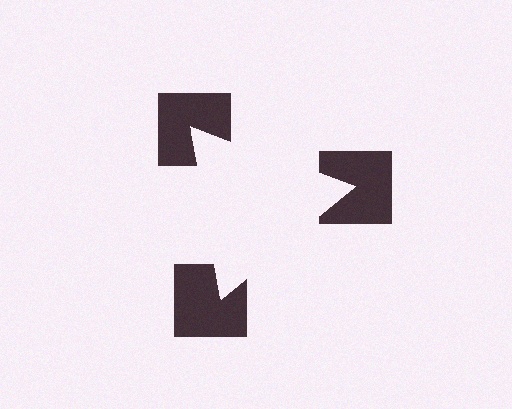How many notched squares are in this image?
There are 3 — one at each vertex of the illusory triangle.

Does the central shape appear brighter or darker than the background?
It typically appears slightly brighter than the background, even though no actual brightness change is drawn.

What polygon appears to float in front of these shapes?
An illusory triangle — its edges are inferred from the aligned wedge cuts in the notched squares, not physically drawn.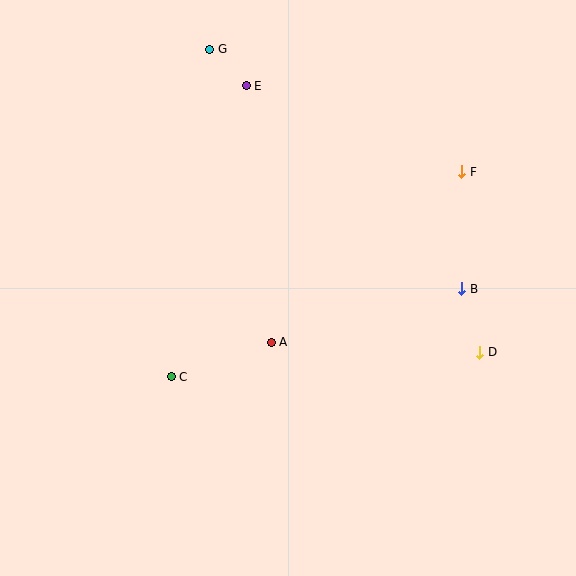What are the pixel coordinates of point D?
Point D is at (480, 352).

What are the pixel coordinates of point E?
Point E is at (246, 86).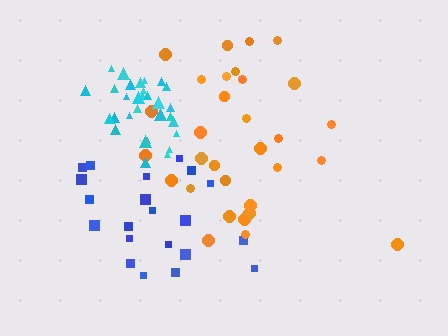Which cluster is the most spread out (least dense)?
Blue.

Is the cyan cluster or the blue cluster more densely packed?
Cyan.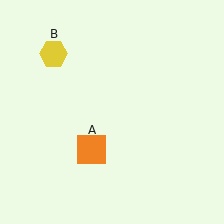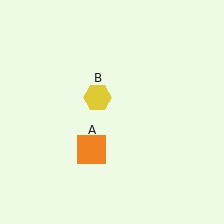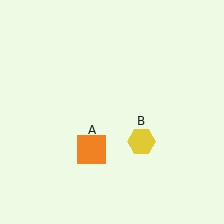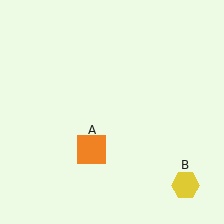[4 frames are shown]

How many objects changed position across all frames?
1 object changed position: yellow hexagon (object B).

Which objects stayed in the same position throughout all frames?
Orange square (object A) remained stationary.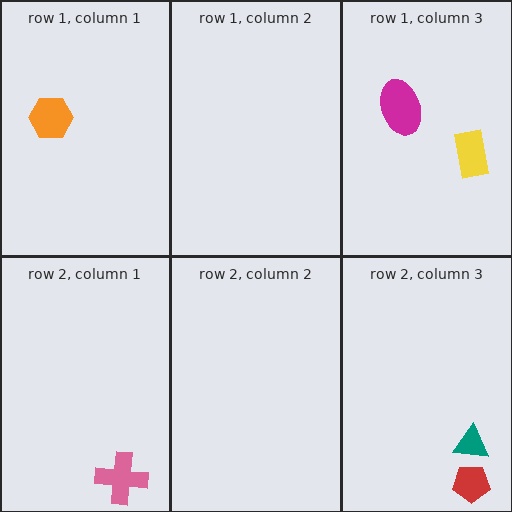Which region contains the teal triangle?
The row 2, column 3 region.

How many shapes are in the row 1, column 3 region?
2.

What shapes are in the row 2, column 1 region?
The pink cross.